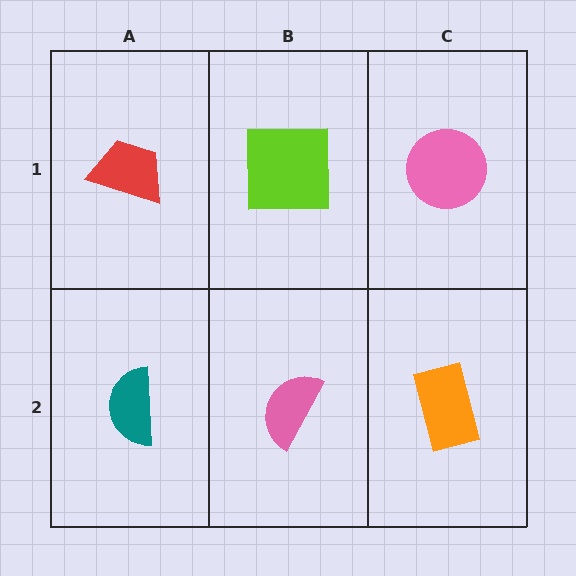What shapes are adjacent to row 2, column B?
A lime square (row 1, column B), a teal semicircle (row 2, column A), an orange rectangle (row 2, column C).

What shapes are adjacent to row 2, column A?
A red trapezoid (row 1, column A), a pink semicircle (row 2, column B).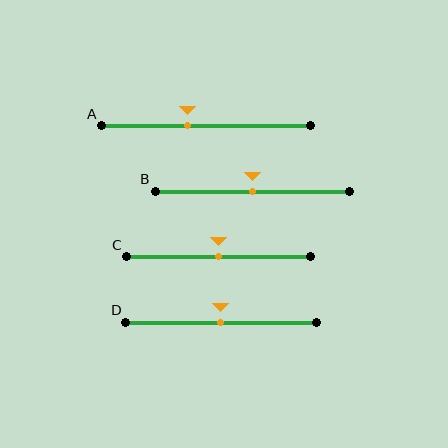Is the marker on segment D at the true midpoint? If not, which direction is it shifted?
Yes, the marker on segment D is at the true midpoint.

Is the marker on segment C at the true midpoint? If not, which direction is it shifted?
Yes, the marker on segment C is at the true midpoint.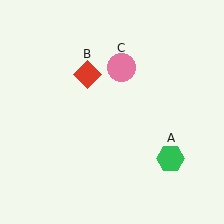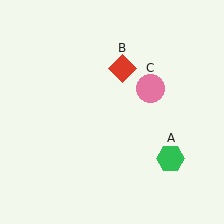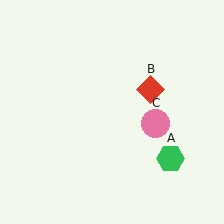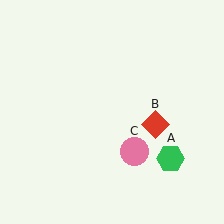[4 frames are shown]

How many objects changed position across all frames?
2 objects changed position: red diamond (object B), pink circle (object C).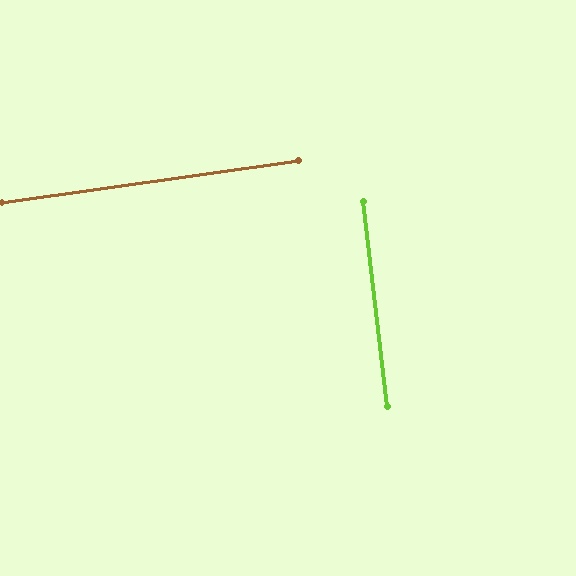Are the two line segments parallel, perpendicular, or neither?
Perpendicular — they meet at approximately 89°.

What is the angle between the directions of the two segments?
Approximately 89 degrees.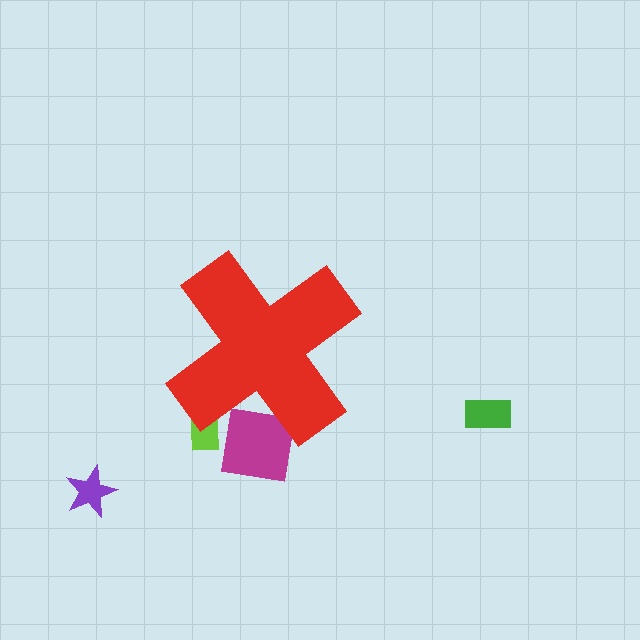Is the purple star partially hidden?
No, the purple star is fully visible.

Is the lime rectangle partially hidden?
Yes, the lime rectangle is partially hidden behind the red cross.